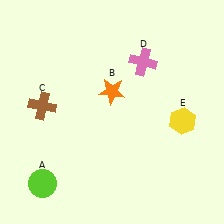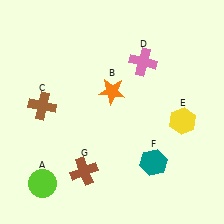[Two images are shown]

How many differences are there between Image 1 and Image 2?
There are 2 differences between the two images.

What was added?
A teal hexagon (F), a brown cross (G) were added in Image 2.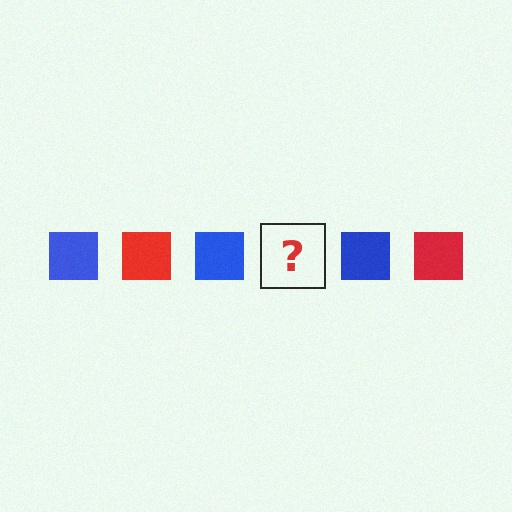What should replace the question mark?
The question mark should be replaced with a red square.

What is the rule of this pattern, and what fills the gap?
The rule is that the pattern cycles through blue, red squares. The gap should be filled with a red square.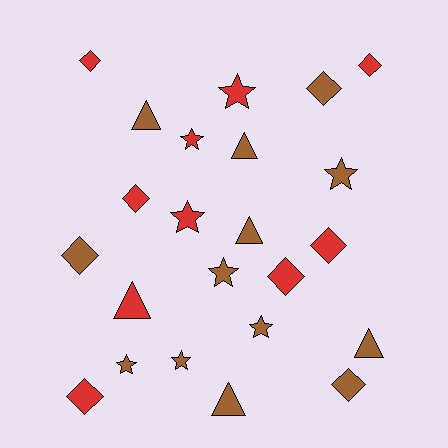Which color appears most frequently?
Brown, with 13 objects.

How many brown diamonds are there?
There are 3 brown diamonds.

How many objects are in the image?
There are 23 objects.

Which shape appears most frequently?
Diamond, with 9 objects.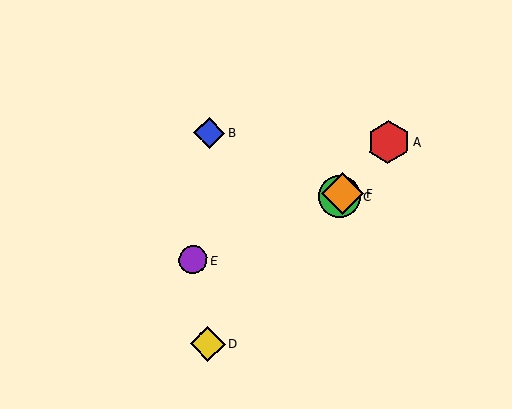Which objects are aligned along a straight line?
Objects A, C, D, F are aligned along a straight line.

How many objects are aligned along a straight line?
4 objects (A, C, D, F) are aligned along a straight line.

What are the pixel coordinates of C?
Object C is at (340, 197).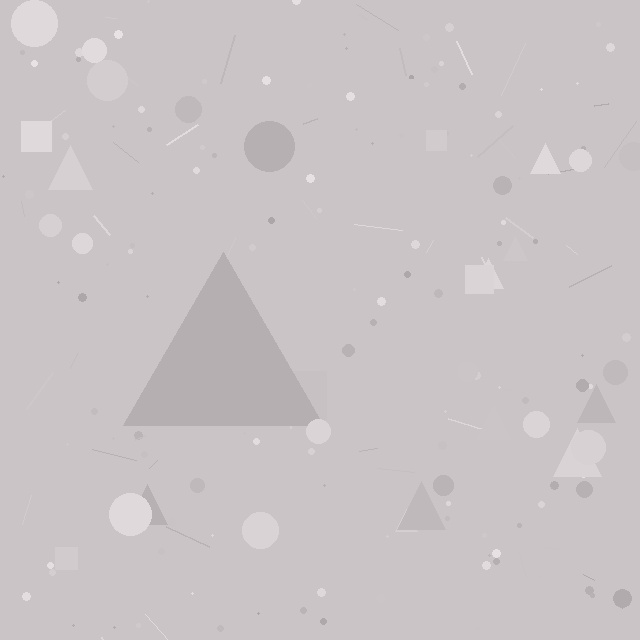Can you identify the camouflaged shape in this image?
The camouflaged shape is a triangle.